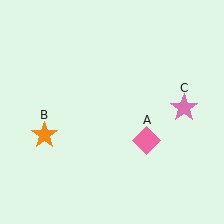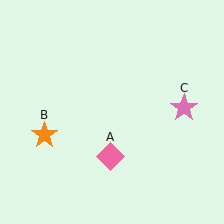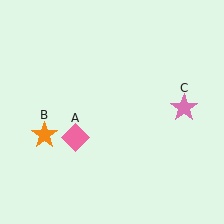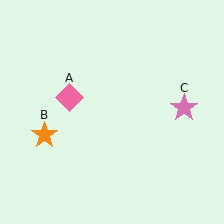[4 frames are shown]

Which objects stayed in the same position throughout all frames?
Orange star (object B) and pink star (object C) remained stationary.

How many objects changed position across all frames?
1 object changed position: pink diamond (object A).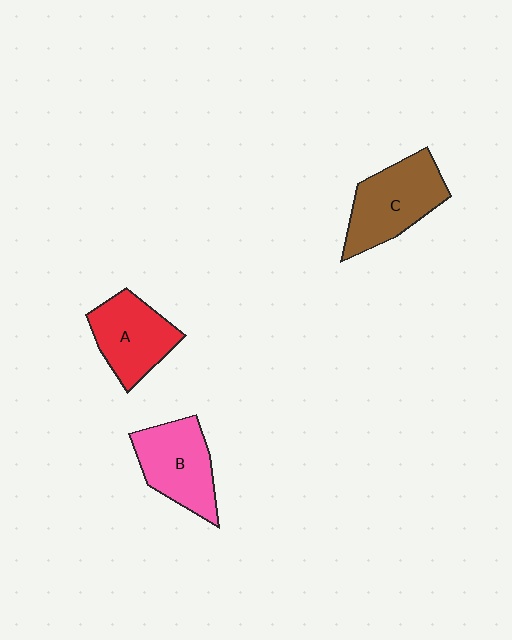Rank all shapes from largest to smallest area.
From largest to smallest: C (brown), B (pink), A (red).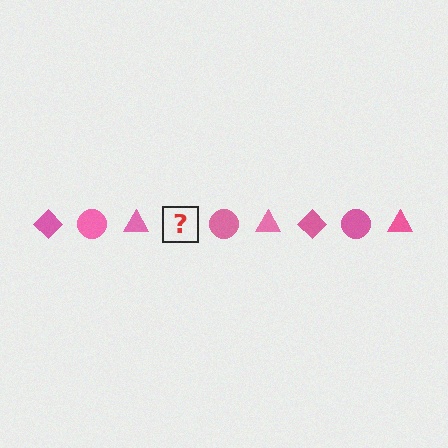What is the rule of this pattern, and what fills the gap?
The rule is that the pattern cycles through diamond, circle, triangle shapes in pink. The gap should be filled with a pink diamond.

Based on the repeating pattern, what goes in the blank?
The blank should be a pink diamond.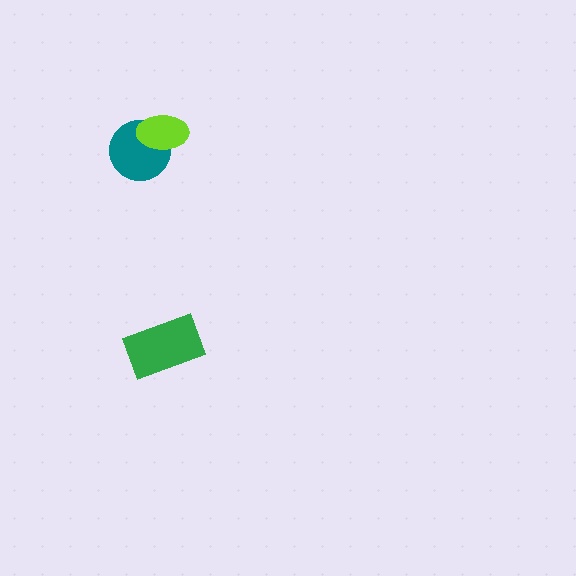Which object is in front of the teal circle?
The lime ellipse is in front of the teal circle.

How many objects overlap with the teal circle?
1 object overlaps with the teal circle.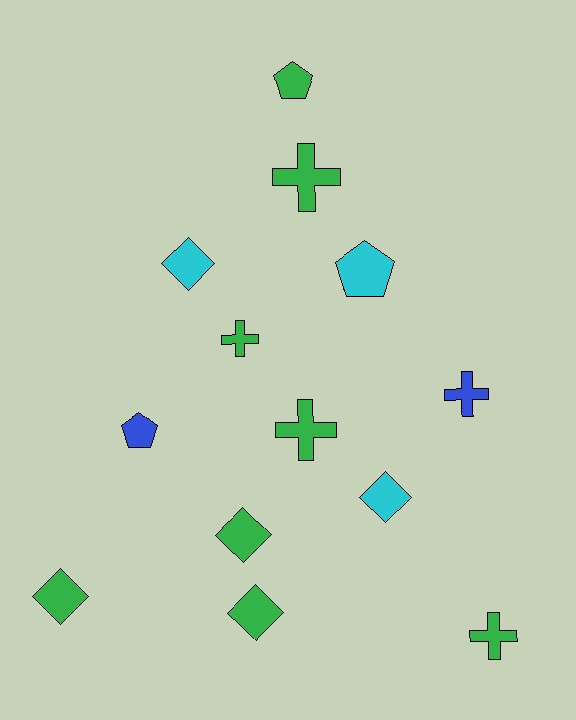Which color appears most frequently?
Green, with 8 objects.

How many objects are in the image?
There are 13 objects.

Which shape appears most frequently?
Cross, with 5 objects.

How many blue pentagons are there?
There is 1 blue pentagon.